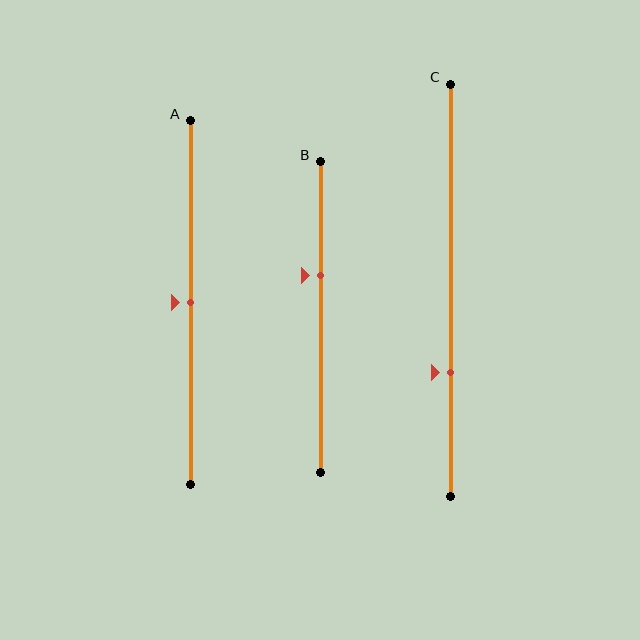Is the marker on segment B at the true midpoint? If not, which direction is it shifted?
No, the marker on segment B is shifted upward by about 13% of the segment length.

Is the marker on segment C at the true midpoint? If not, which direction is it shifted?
No, the marker on segment C is shifted downward by about 20% of the segment length.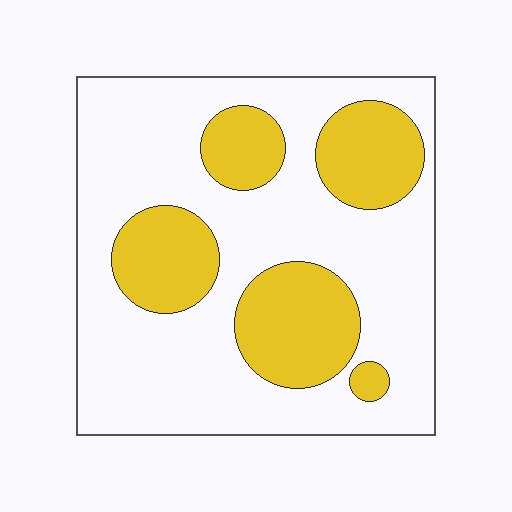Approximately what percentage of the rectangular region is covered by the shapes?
Approximately 30%.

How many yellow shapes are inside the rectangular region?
5.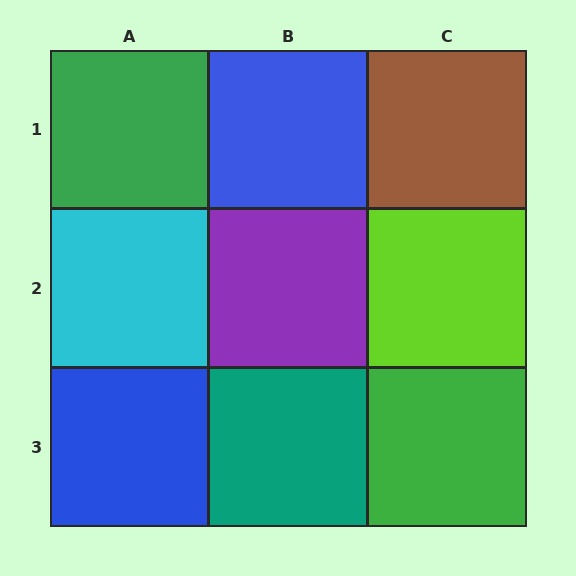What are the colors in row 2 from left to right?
Cyan, purple, lime.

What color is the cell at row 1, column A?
Green.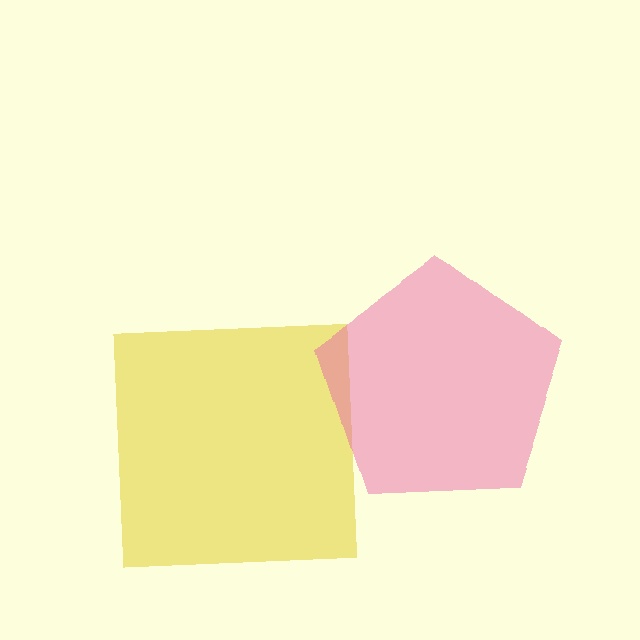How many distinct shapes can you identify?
There are 2 distinct shapes: a yellow square, a pink pentagon.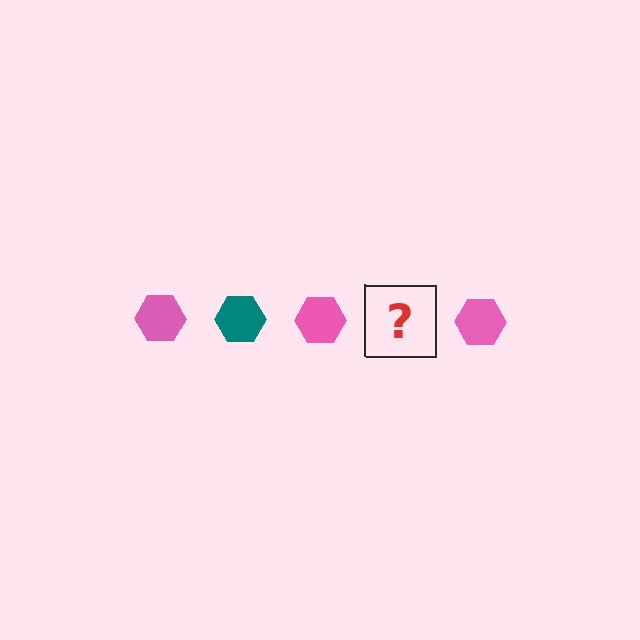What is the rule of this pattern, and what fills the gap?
The rule is that the pattern cycles through pink, teal hexagons. The gap should be filled with a teal hexagon.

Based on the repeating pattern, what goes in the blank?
The blank should be a teal hexagon.